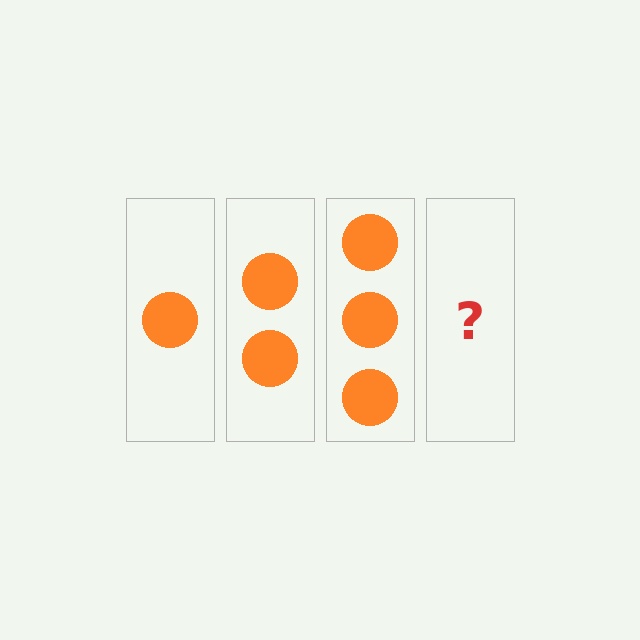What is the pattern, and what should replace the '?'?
The pattern is that each step adds one more circle. The '?' should be 4 circles.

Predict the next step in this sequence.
The next step is 4 circles.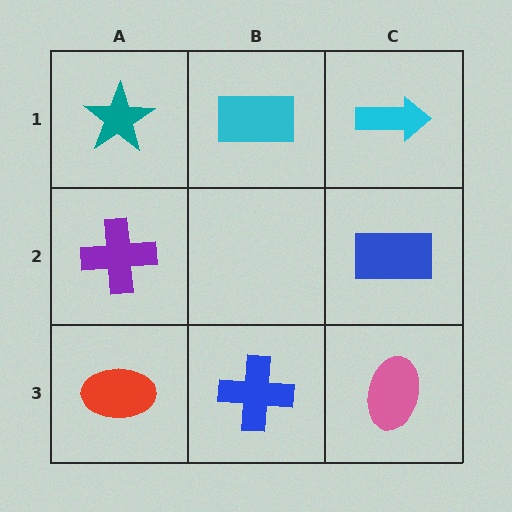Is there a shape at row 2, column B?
No, that cell is empty.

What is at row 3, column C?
A pink ellipse.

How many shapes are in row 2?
2 shapes.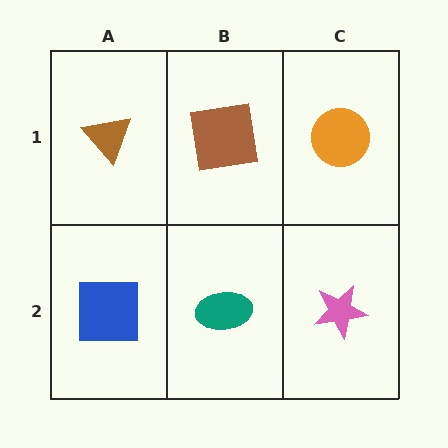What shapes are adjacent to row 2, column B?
A brown square (row 1, column B), a blue square (row 2, column A), a pink star (row 2, column C).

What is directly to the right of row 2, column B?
A pink star.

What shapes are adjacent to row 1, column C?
A pink star (row 2, column C), a brown square (row 1, column B).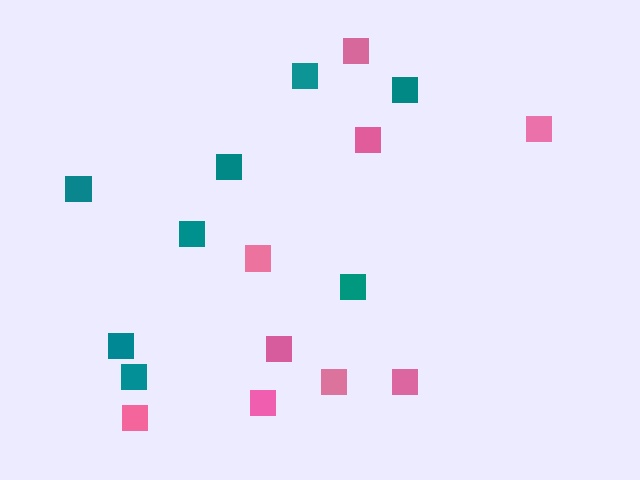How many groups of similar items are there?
There are 2 groups: one group of teal squares (8) and one group of pink squares (9).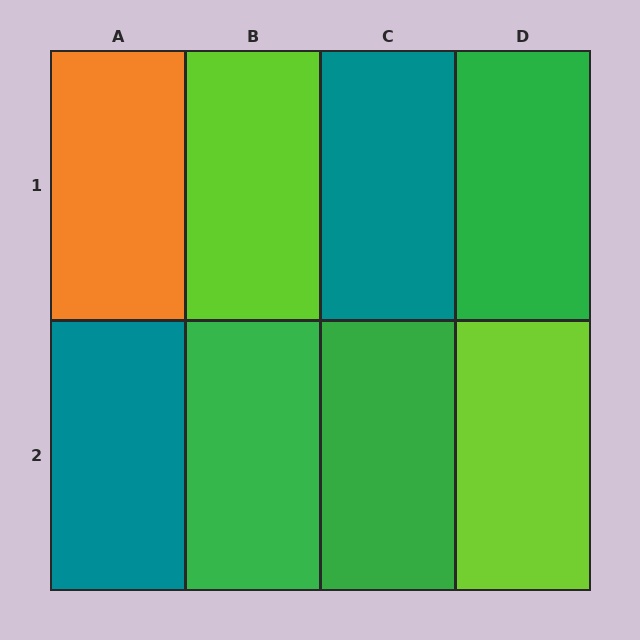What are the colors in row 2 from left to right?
Teal, green, green, lime.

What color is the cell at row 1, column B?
Lime.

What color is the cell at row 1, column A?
Orange.